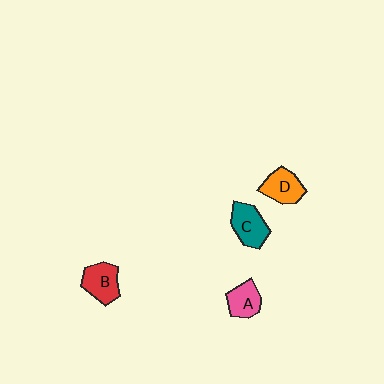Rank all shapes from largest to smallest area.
From largest to smallest: C (teal), B (red), D (orange), A (pink).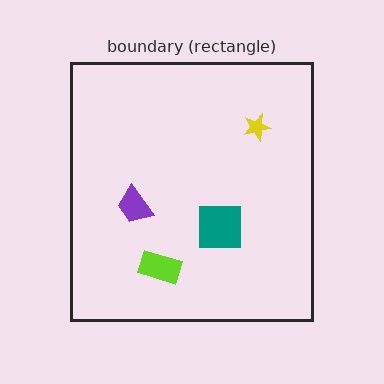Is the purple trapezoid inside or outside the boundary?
Inside.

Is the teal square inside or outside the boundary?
Inside.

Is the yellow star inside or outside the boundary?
Inside.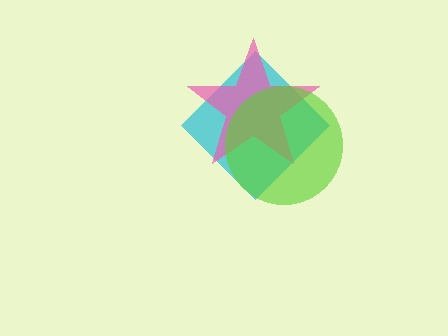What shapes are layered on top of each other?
The layered shapes are: a cyan diamond, a pink star, a lime circle.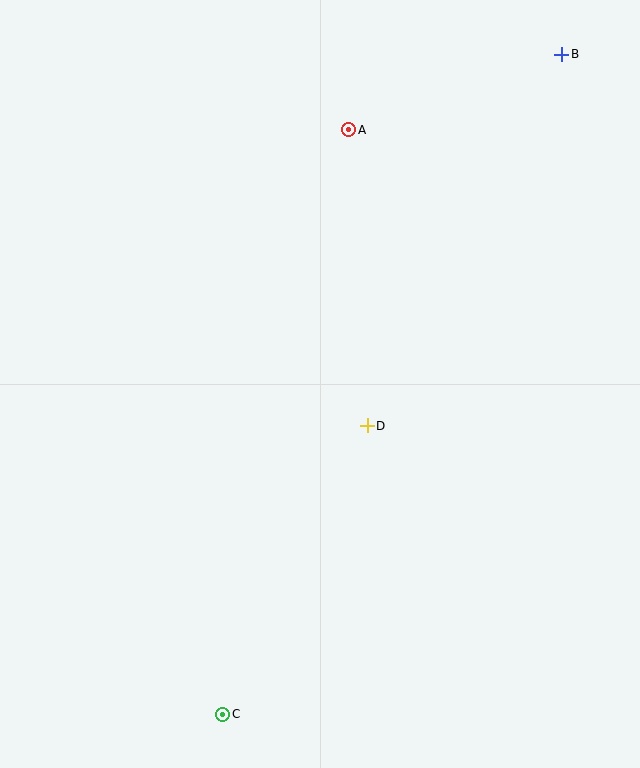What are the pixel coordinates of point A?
Point A is at (349, 130).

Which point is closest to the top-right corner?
Point B is closest to the top-right corner.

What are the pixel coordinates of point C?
Point C is at (223, 714).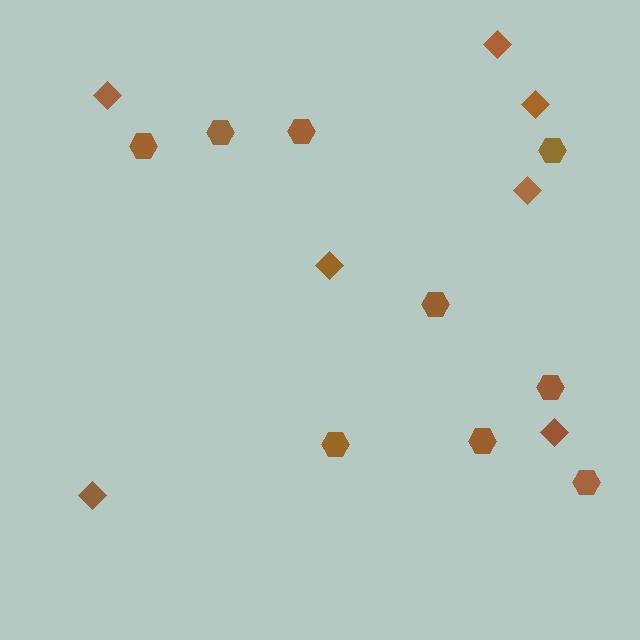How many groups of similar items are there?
There are 2 groups: one group of diamonds (7) and one group of hexagons (9).